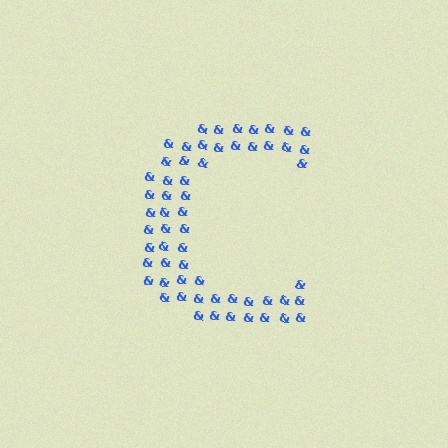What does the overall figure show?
The overall figure shows the letter C.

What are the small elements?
The small elements are ampersands.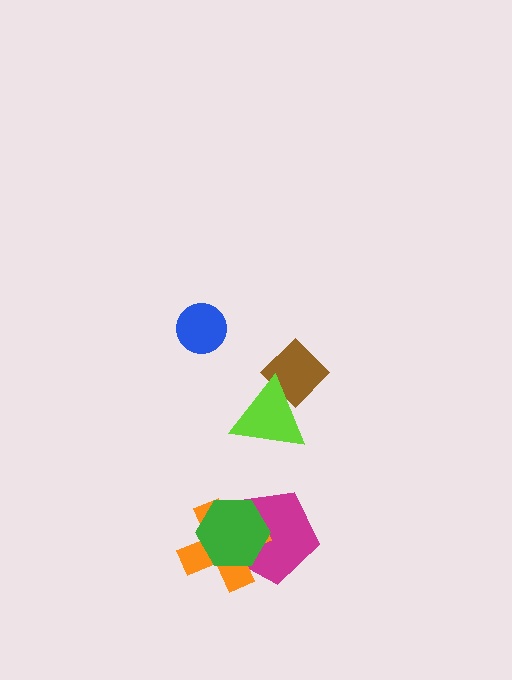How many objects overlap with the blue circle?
0 objects overlap with the blue circle.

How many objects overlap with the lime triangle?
1 object overlaps with the lime triangle.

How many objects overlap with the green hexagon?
2 objects overlap with the green hexagon.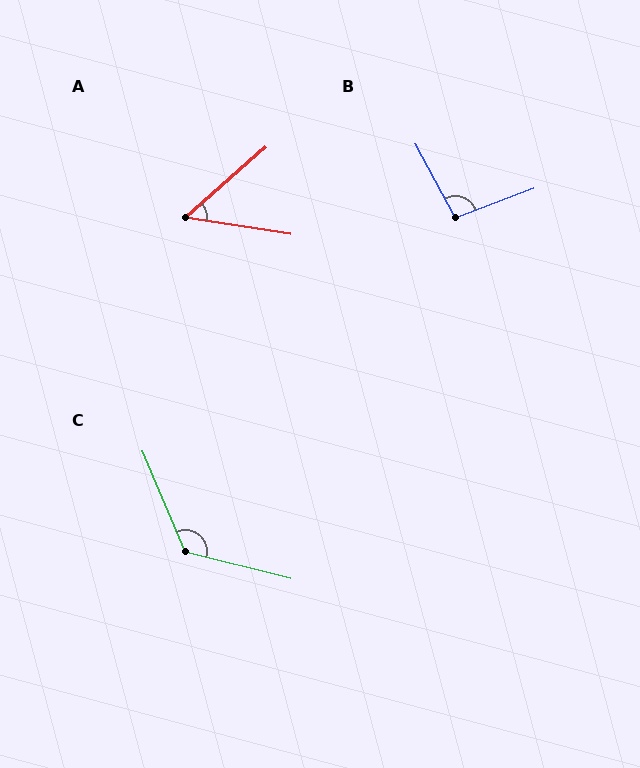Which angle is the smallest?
A, at approximately 50 degrees.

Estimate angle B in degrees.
Approximately 98 degrees.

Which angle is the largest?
C, at approximately 127 degrees.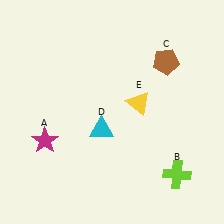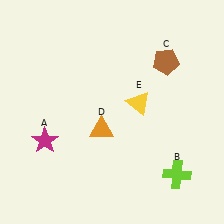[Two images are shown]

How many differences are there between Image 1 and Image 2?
There is 1 difference between the two images.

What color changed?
The triangle (D) changed from cyan in Image 1 to orange in Image 2.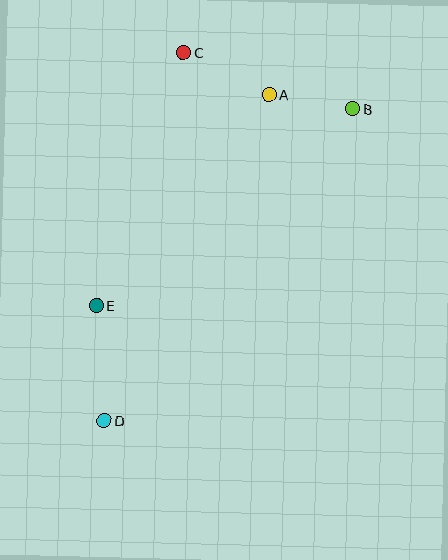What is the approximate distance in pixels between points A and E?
The distance between A and E is approximately 272 pixels.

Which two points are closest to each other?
Points A and B are closest to each other.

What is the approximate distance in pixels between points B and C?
The distance between B and C is approximately 178 pixels.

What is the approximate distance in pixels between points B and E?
The distance between B and E is approximately 323 pixels.